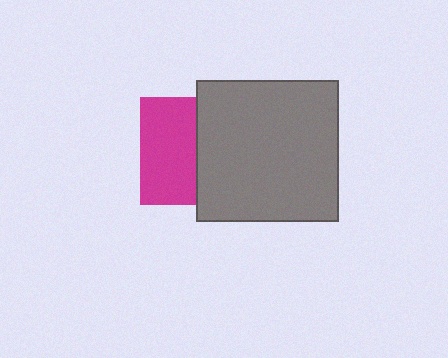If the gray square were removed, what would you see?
You would see the complete magenta square.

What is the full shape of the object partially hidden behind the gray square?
The partially hidden object is a magenta square.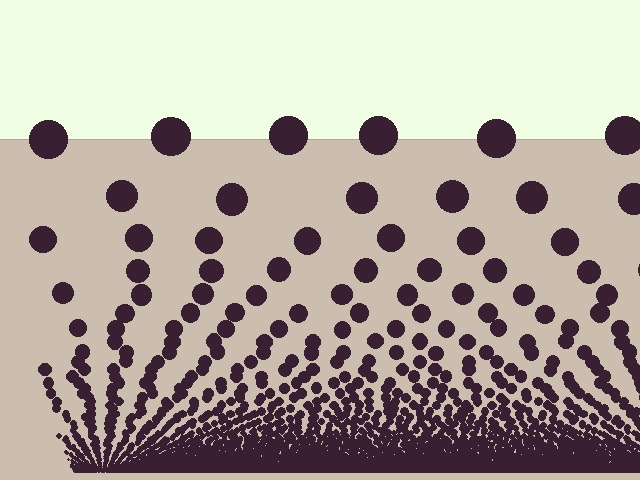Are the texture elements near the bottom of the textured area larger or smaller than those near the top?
Smaller. The gradient is inverted — elements near the bottom are smaller and denser.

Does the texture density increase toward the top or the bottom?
Density increases toward the bottom.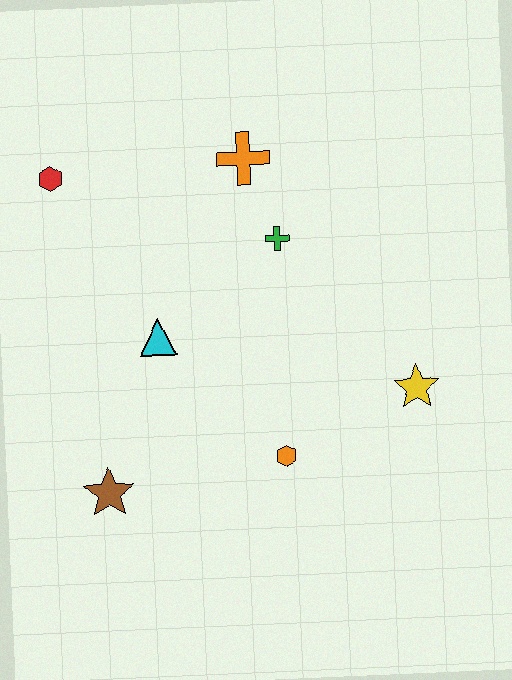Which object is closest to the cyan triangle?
The green cross is closest to the cyan triangle.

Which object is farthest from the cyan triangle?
The yellow star is farthest from the cyan triangle.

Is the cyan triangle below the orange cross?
Yes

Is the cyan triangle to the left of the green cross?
Yes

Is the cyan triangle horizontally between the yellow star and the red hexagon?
Yes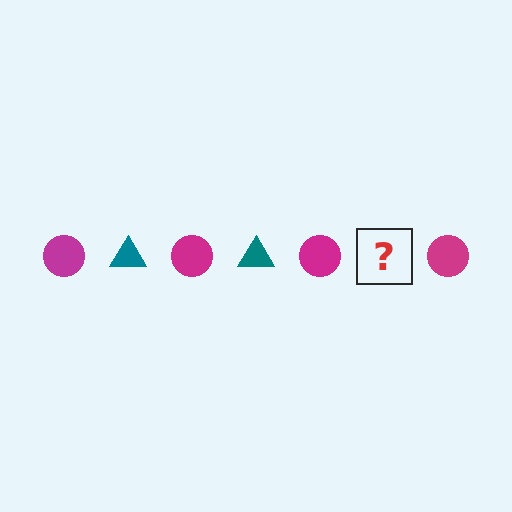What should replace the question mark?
The question mark should be replaced with a teal triangle.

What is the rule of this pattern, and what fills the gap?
The rule is that the pattern alternates between magenta circle and teal triangle. The gap should be filled with a teal triangle.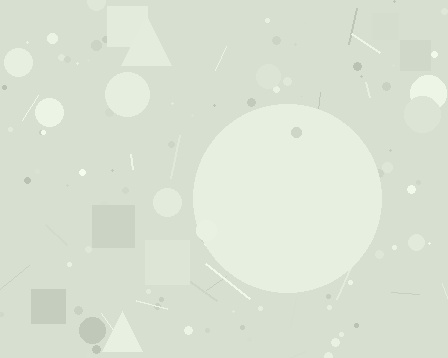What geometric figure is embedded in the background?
A circle is embedded in the background.